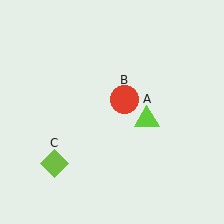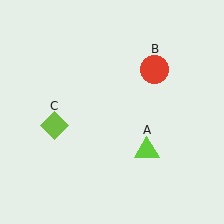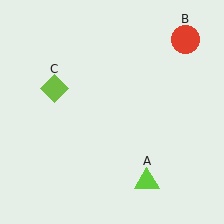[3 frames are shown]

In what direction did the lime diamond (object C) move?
The lime diamond (object C) moved up.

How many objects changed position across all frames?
3 objects changed position: lime triangle (object A), red circle (object B), lime diamond (object C).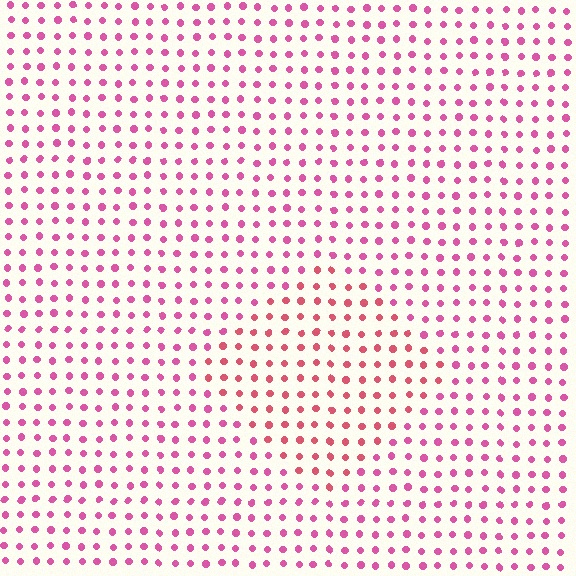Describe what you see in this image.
The image is filled with small pink elements in a uniform arrangement. A diamond-shaped region is visible where the elements are tinted to a slightly different hue, forming a subtle color boundary.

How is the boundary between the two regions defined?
The boundary is defined purely by a slight shift in hue (about 25 degrees). Spacing, size, and orientation are identical on both sides.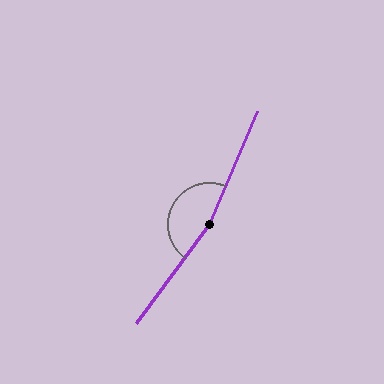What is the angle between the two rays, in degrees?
Approximately 167 degrees.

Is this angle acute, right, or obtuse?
It is obtuse.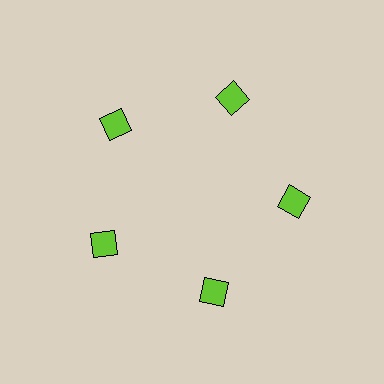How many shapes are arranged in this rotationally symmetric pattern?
There are 5 shapes, arranged in 5 groups of 1.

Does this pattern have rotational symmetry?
Yes, this pattern has 5-fold rotational symmetry. It looks the same after rotating 72 degrees around the center.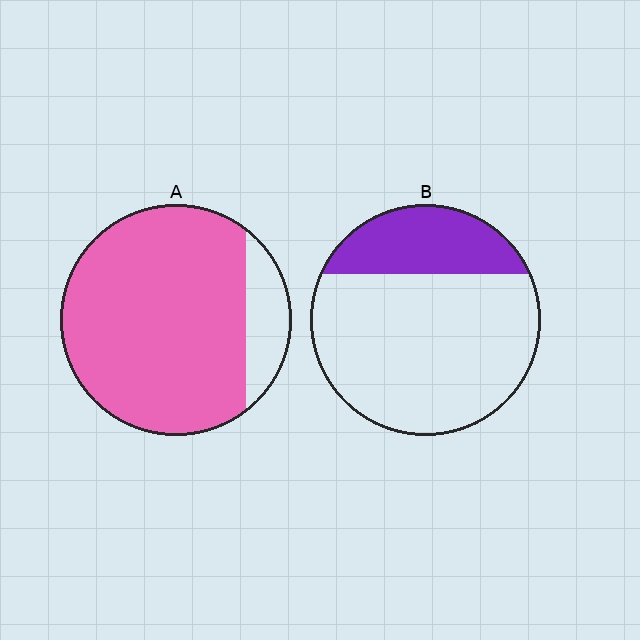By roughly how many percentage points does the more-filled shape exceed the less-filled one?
By roughly 60 percentage points (A over B).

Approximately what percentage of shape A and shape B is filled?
A is approximately 85% and B is approximately 25%.